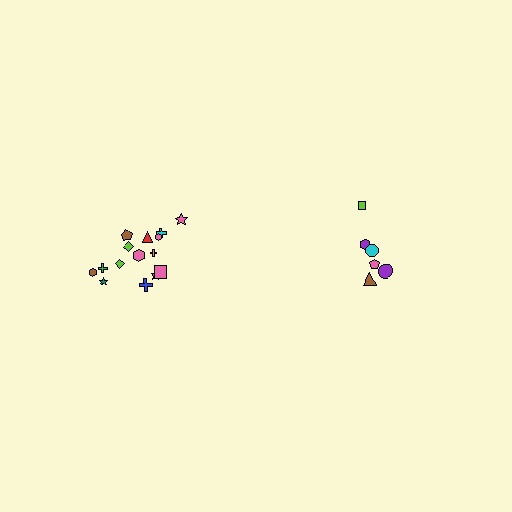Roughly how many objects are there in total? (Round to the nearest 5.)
Roughly 20 objects in total.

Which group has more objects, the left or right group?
The left group.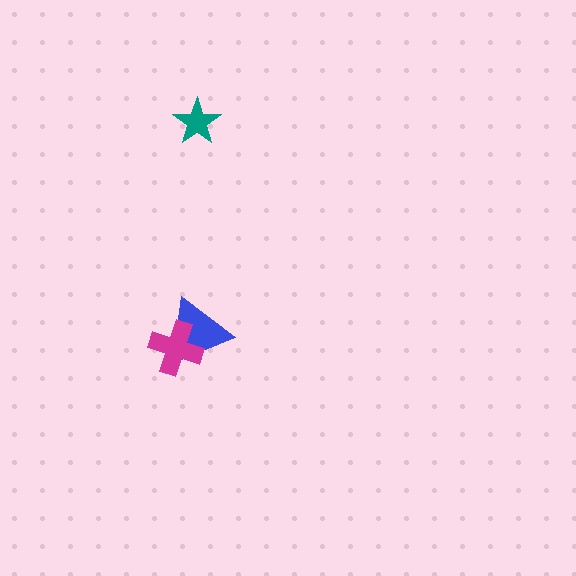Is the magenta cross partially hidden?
No, no other shape covers it.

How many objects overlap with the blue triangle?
1 object overlaps with the blue triangle.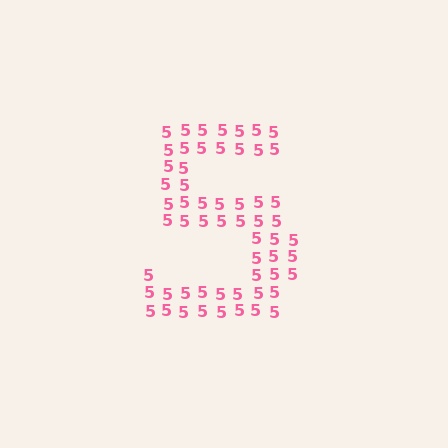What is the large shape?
The large shape is the digit 5.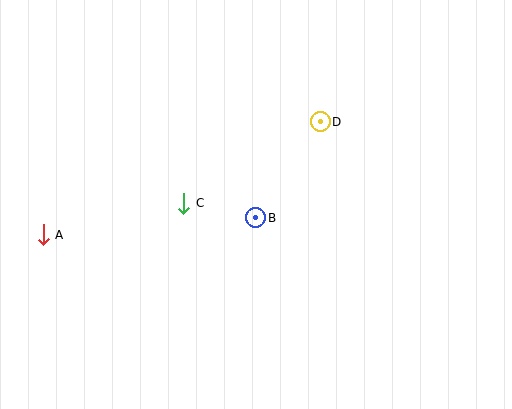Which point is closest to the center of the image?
Point B at (256, 218) is closest to the center.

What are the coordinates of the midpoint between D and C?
The midpoint between D and C is at (252, 163).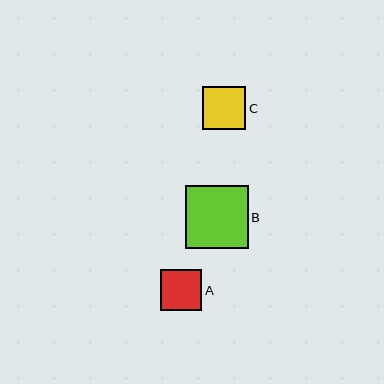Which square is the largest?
Square B is the largest with a size of approximately 63 pixels.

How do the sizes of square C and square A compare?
Square C and square A are approximately the same size.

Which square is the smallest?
Square A is the smallest with a size of approximately 41 pixels.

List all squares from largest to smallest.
From largest to smallest: B, C, A.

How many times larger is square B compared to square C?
Square B is approximately 1.5 times the size of square C.